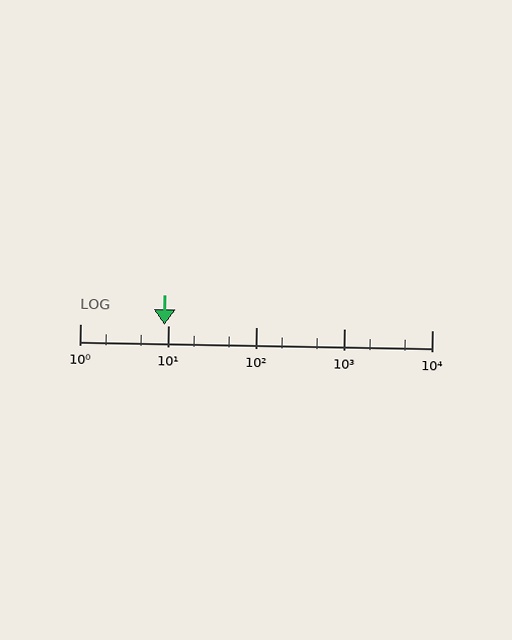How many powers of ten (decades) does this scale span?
The scale spans 4 decades, from 1 to 10000.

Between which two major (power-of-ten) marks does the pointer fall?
The pointer is between 1 and 10.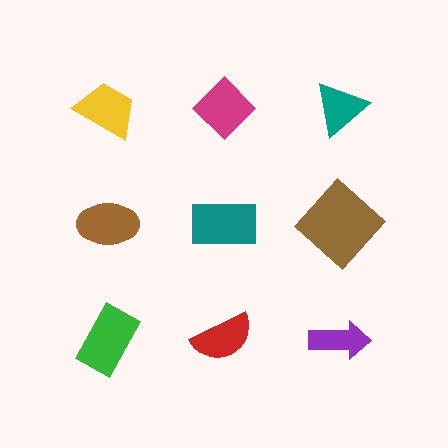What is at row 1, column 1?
A yellow trapezoid.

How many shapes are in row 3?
3 shapes.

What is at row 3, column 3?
A purple arrow.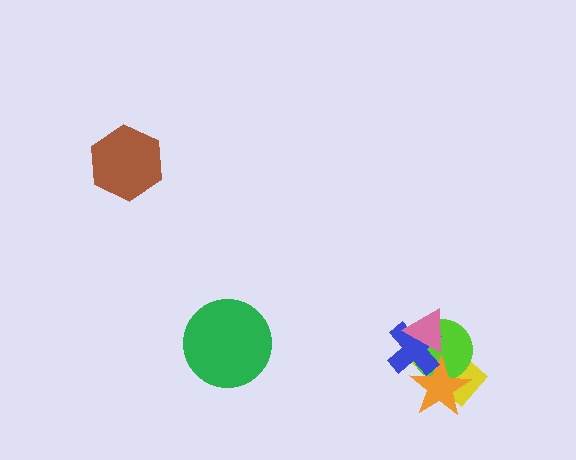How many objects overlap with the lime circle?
4 objects overlap with the lime circle.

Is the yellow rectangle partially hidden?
Yes, it is partially covered by another shape.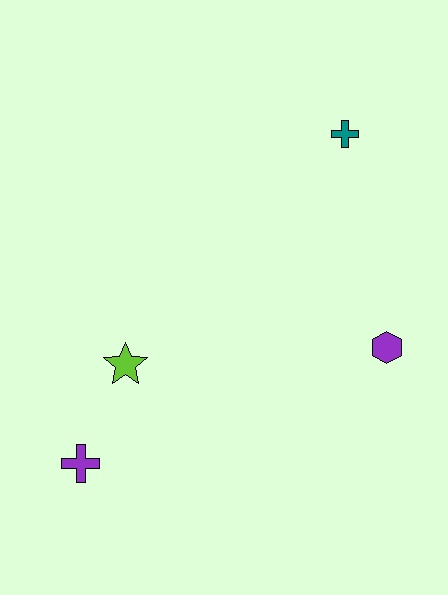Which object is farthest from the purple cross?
The teal cross is farthest from the purple cross.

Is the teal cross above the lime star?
Yes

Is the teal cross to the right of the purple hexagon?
No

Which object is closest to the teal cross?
The purple hexagon is closest to the teal cross.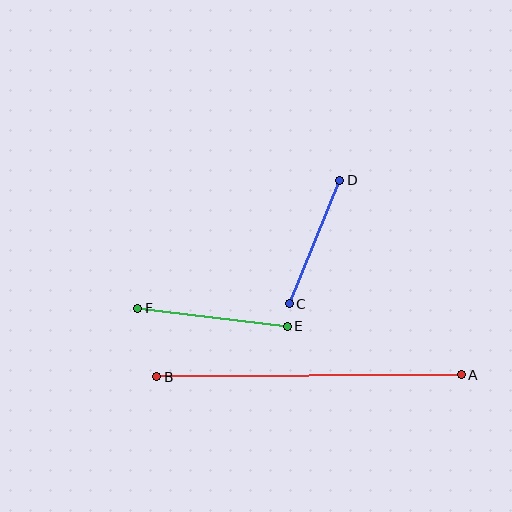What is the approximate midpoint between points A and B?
The midpoint is at approximately (309, 376) pixels.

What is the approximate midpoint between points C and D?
The midpoint is at approximately (314, 242) pixels.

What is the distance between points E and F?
The distance is approximately 151 pixels.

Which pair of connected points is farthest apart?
Points A and B are farthest apart.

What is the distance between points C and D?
The distance is approximately 134 pixels.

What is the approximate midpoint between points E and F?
The midpoint is at approximately (212, 317) pixels.